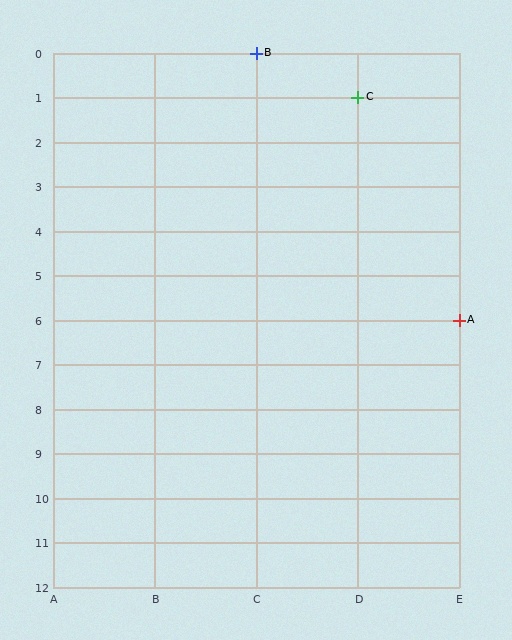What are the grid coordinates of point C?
Point C is at grid coordinates (D, 1).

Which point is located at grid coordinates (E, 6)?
Point A is at (E, 6).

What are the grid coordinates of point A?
Point A is at grid coordinates (E, 6).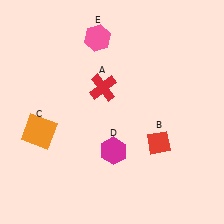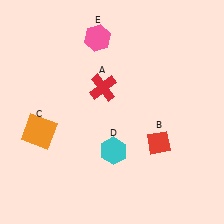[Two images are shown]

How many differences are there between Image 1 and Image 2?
There is 1 difference between the two images.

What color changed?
The hexagon (D) changed from magenta in Image 1 to cyan in Image 2.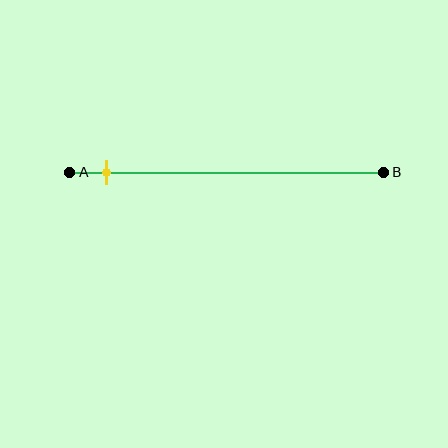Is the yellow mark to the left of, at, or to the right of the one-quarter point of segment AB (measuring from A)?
The yellow mark is to the left of the one-quarter point of segment AB.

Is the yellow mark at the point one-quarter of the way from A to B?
No, the mark is at about 10% from A, not at the 25% one-quarter point.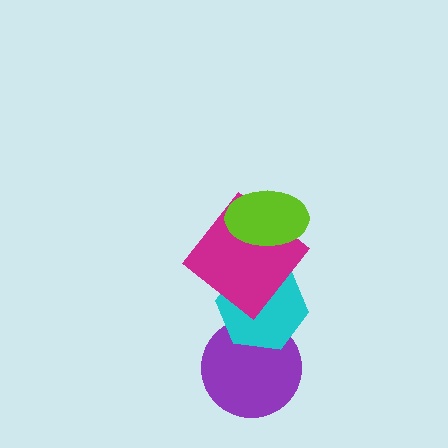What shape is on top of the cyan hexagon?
The magenta diamond is on top of the cyan hexagon.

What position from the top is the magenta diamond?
The magenta diamond is 2nd from the top.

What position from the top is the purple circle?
The purple circle is 4th from the top.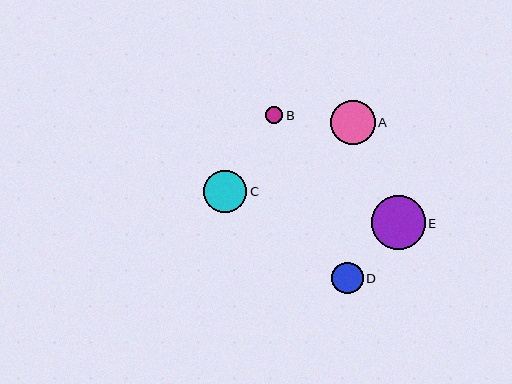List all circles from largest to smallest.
From largest to smallest: E, A, C, D, B.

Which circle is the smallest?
Circle B is the smallest with a size of approximately 17 pixels.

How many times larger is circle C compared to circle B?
Circle C is approximately 2.5 times the size of circle B.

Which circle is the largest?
Circle E is the largest with a size of approximately 53 pixels.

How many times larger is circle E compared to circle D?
Circle E is approximately 1.7 times the size of circle D.